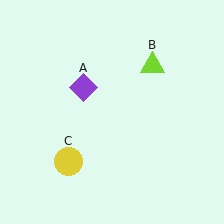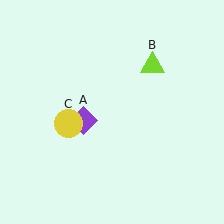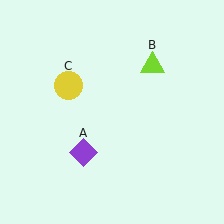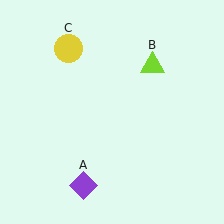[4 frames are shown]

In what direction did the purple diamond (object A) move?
The purple diamond (object A) moved down.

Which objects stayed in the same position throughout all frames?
Lime triangle (object B) remained stationary.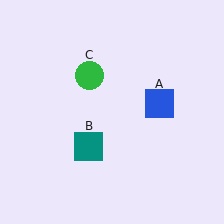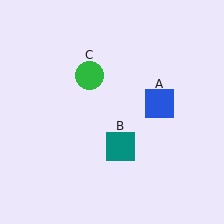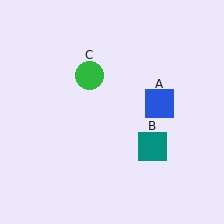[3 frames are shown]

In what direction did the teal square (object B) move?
The teal square (object B) moved right.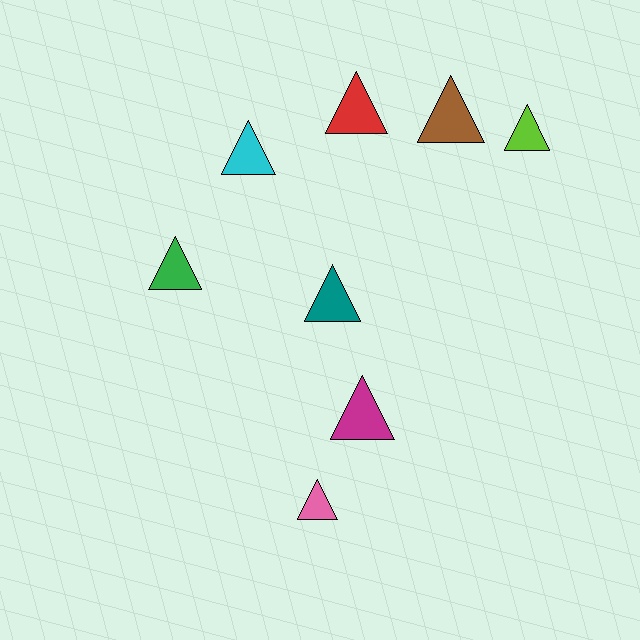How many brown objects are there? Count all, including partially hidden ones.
There is 1 brown object.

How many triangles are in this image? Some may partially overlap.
There are 8 triangles.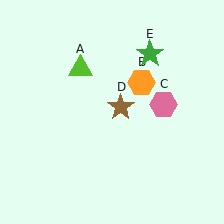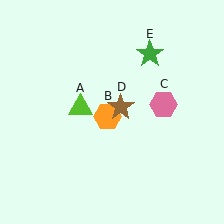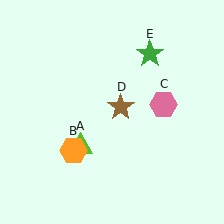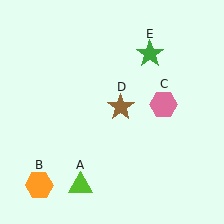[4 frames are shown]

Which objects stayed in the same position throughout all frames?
Pink hexagon (object C) and brown star (object D) and green star (object E) remained stationary.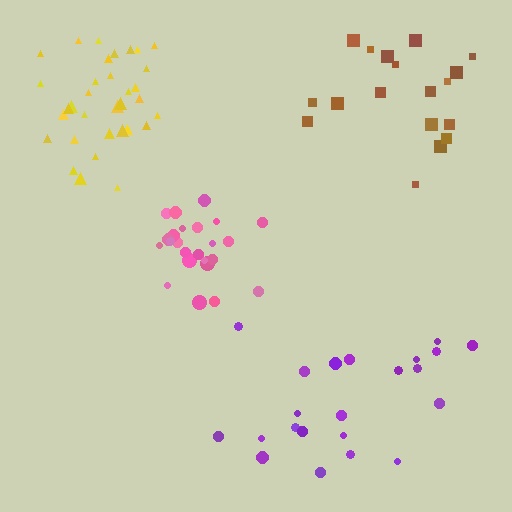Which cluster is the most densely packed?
Pink.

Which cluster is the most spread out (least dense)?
Purple.